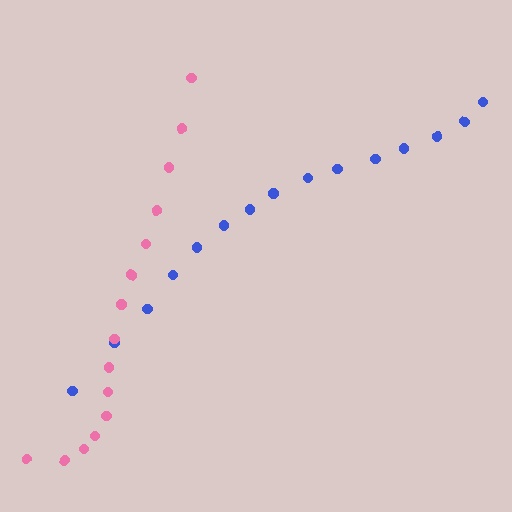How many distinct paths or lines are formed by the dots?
There are 2 distinct paths.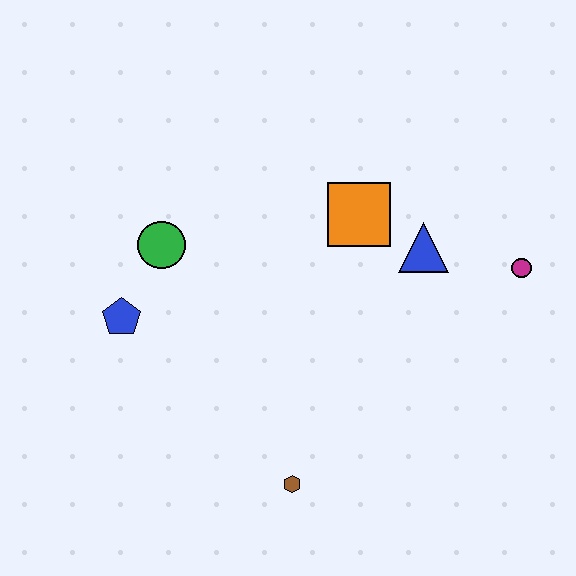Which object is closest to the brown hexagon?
The blue pentagon is closest to the brown hexagon.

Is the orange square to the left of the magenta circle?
Yes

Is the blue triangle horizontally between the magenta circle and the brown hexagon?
Yes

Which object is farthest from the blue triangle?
The blue pentagon is farthest from the blue triangle.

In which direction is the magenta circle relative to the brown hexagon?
The magenta circle is to the right of the brown hexagon.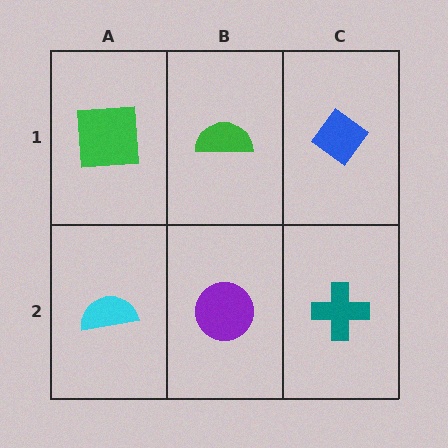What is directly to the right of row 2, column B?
A teal cross.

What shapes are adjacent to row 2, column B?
A green semicircle (row 1, column B), a cyan semicircle (row 2, column A), a teal cross (row 2, column C).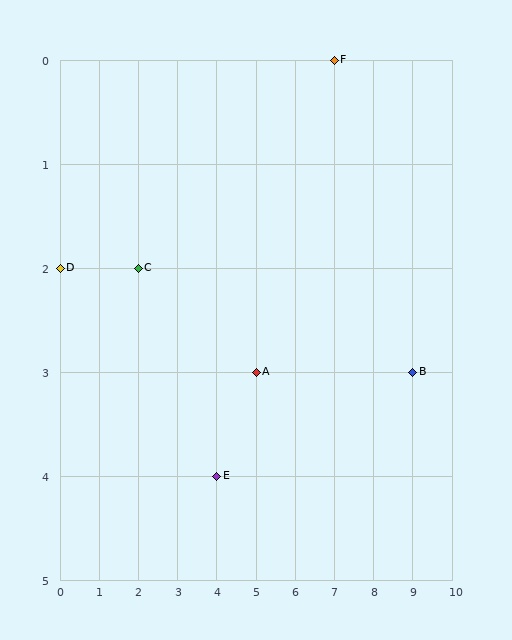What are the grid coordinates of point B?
Point B is at grid coordinates (9, 3).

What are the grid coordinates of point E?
Point E is at grid coordinates (4, 4).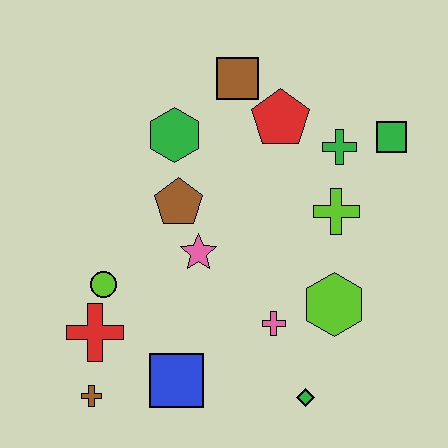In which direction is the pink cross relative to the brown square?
The pink cross is below the brown square.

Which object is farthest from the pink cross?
The brown square is farthest from the pink cross.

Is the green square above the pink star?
Yes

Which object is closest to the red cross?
The lime circle is closest to the red cross.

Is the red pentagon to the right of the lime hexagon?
No